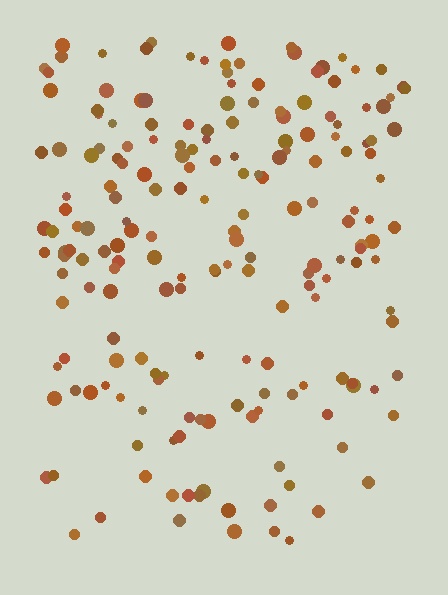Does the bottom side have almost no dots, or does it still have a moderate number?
Still a moderate number, just noticeably fewer than the top.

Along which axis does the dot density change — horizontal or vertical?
Vertical.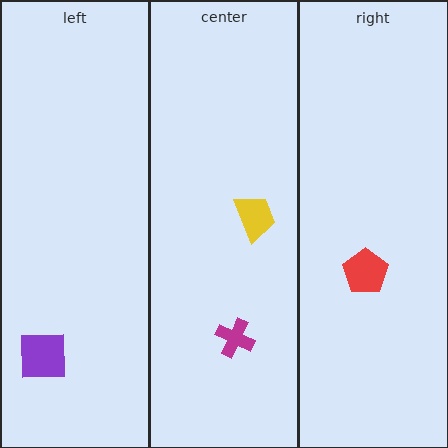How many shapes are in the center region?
2.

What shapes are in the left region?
The purple square.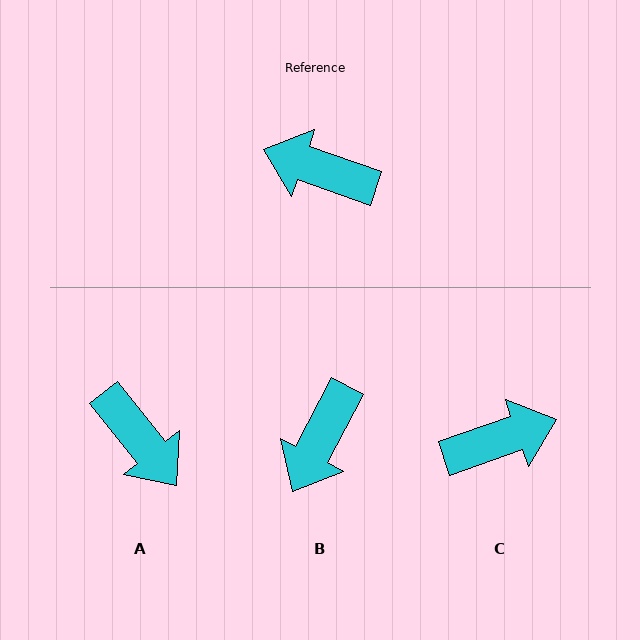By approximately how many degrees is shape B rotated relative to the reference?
Approximately 82 degrees counter-clockwise.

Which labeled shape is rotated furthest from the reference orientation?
A, about 148 degrees away.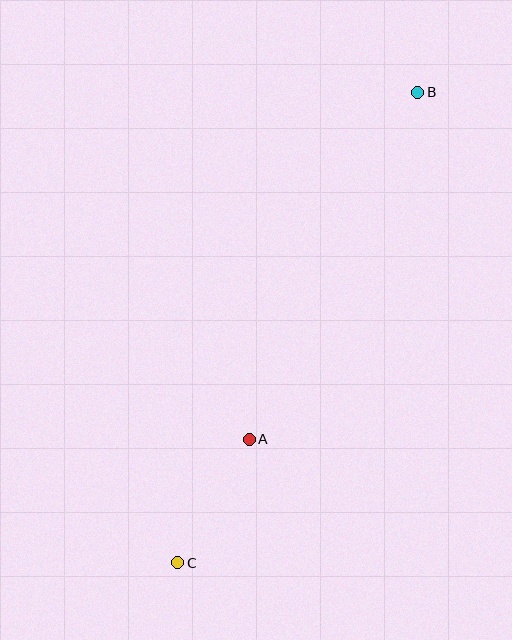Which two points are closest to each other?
Points A and C are closest to each other.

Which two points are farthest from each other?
Points B and C are farthest from each other.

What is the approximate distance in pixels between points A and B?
The distance between A and B is approximately 386 pixels.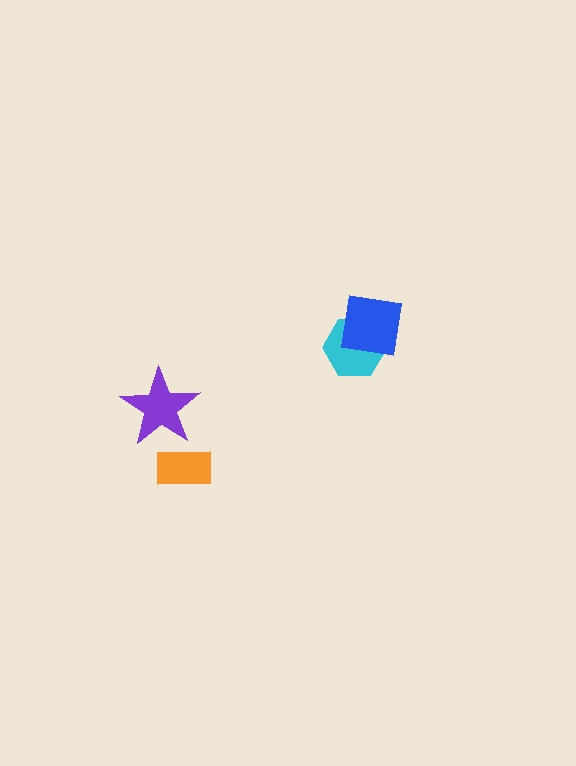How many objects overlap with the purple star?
0 objects overlap with the purple star.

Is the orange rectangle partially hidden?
No, no other shape covers it.